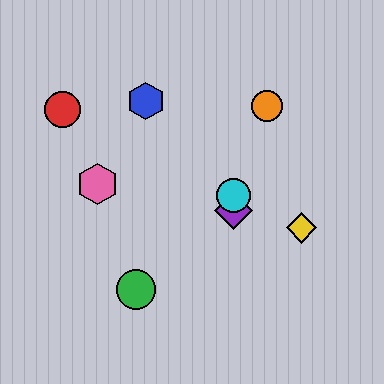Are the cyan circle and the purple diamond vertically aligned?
Yes, both are at x≈234.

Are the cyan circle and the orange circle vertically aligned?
No, the cyan circle is at x≈234 and the orange circle is at x≈267.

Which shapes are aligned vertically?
The purple diamond, the cyan circle are aligned vertically.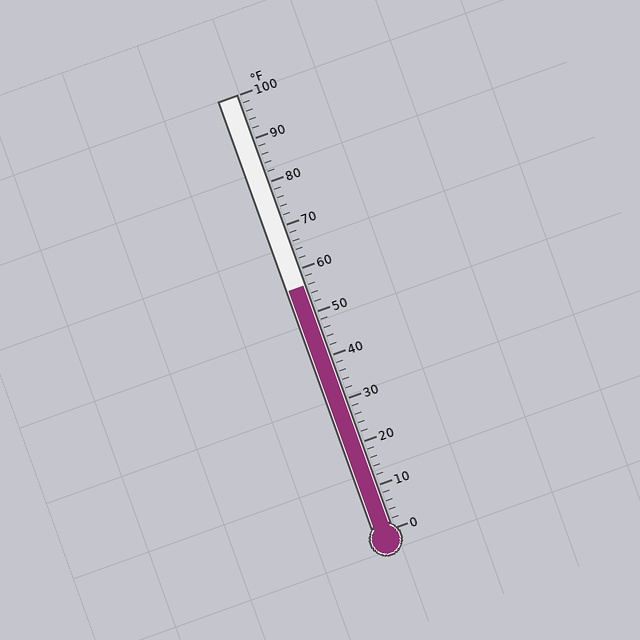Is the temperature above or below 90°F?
The temperature is below 90°F.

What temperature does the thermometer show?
The thermometer shows approximately 56°F.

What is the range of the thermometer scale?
The thermometer scale ranges from 0°F to 100°F.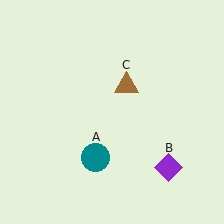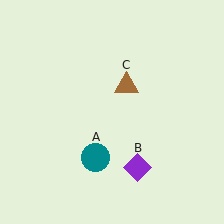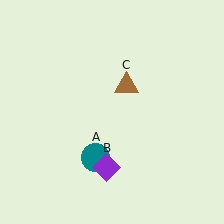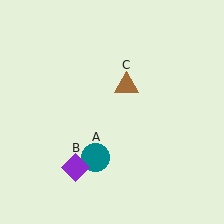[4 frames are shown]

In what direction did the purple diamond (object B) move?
The purple diamond (object B) moved left.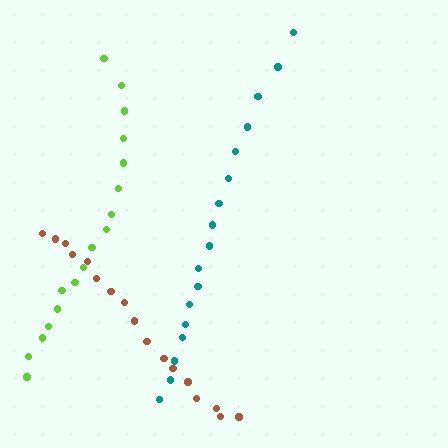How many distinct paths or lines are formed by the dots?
There are 3 distinct paths.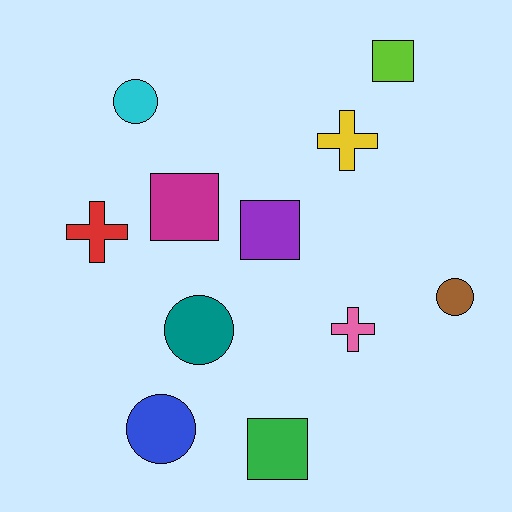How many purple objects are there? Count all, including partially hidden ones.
There is 1 purple object.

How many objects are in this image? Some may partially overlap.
There are 11 objects.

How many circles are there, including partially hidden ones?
There are 4 circles.